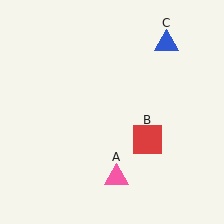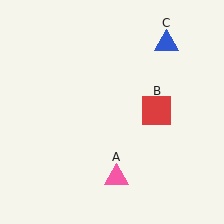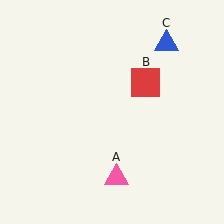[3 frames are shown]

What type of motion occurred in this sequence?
The red square (object B) rotated counterclockwise around the center of the scene.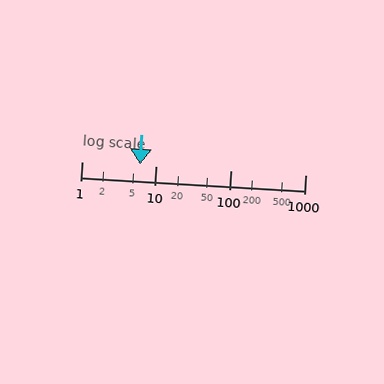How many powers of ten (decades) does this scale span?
The scale spans 3 decades, from 1 to 1000.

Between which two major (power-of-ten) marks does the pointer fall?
The pointer is between 1 and 10.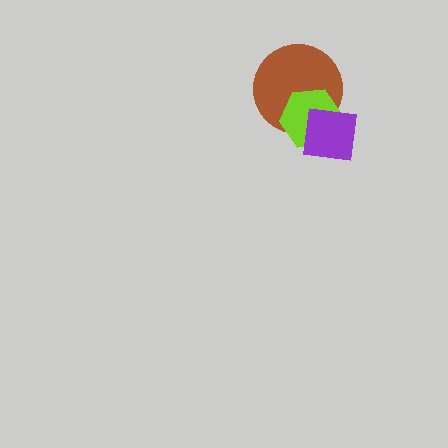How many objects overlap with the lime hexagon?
2 objects overlap with the lime hexagon.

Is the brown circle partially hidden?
Yes, it is partially covered by another shape.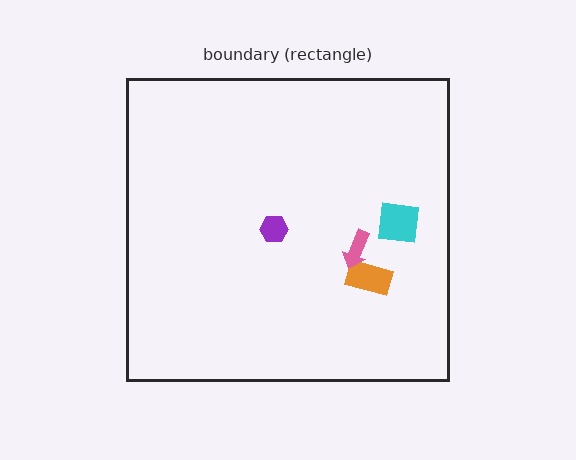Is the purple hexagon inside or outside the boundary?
Inside.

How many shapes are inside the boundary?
4 inside, 0 outside.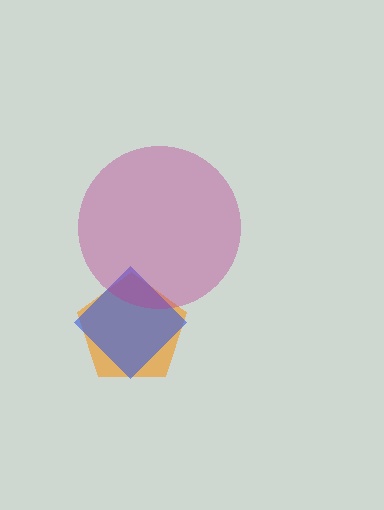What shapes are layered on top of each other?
The layered shapes are: an orange pentagon, a blue diamond, a magenta circle.